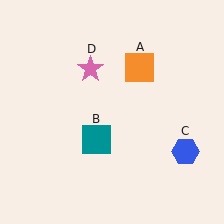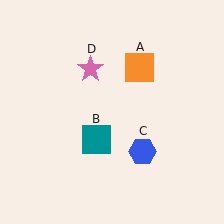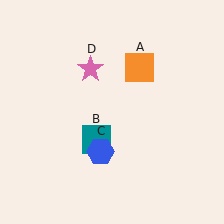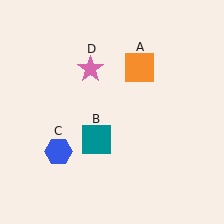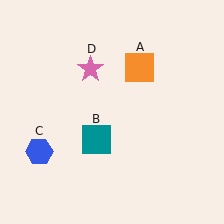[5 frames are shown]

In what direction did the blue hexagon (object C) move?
The blue hexagon (object C) moved left.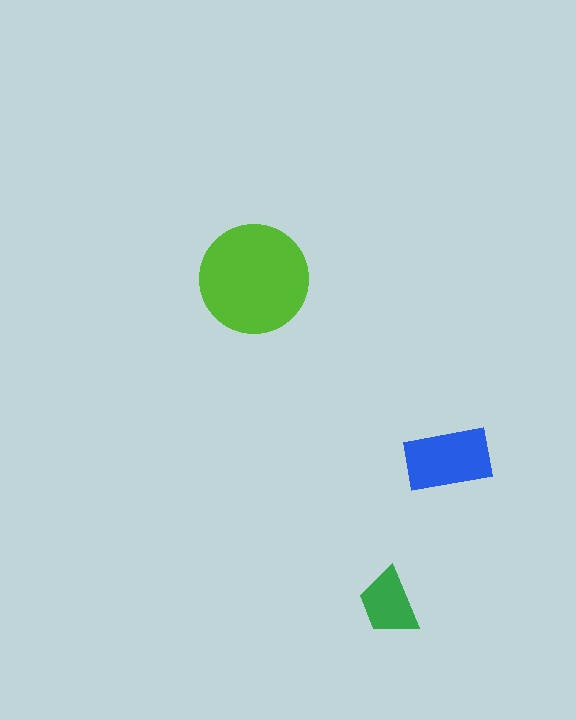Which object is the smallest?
The green trapezoid.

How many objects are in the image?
There are 3 objects in the image.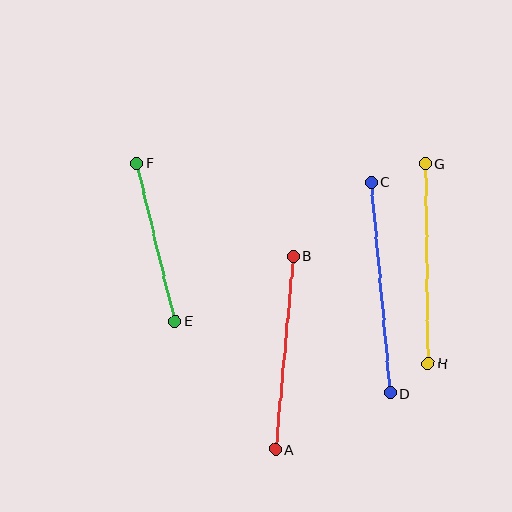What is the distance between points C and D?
The distance is approximately 212 pixels.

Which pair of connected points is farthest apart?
Points C and D are farthest apart.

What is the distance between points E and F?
The distance is approximately 162 pixels.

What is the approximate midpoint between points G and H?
The midpoint is at approximately (427, 264) pixels.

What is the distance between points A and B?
The distance is approximately 194 pixels.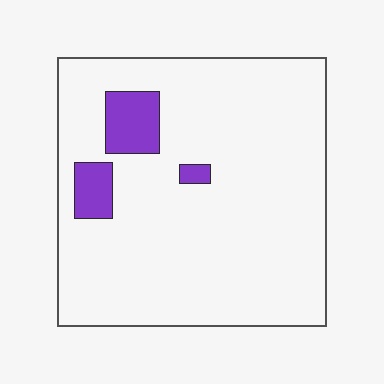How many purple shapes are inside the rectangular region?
3.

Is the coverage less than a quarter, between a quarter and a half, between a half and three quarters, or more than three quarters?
Less than a quarter.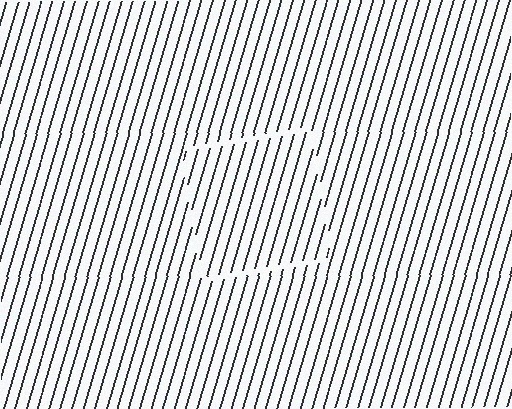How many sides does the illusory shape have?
4 sides — the line-ends trace a square.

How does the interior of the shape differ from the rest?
The interior of the shape contains the same grating, shifted by half a period — the contour is defined by the phase discontinuity where line-ends from the inner and outer gratings abut.